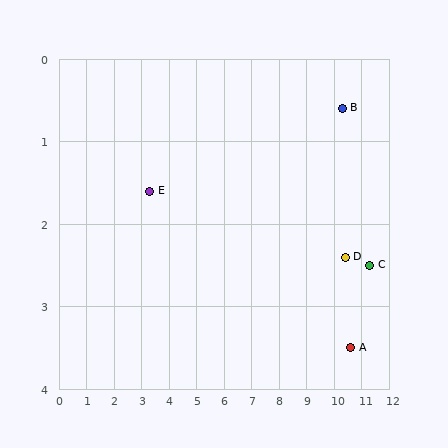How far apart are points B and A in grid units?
Points B and A are about 2.9 grid units apart.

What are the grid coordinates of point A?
Point A is at approximately (10.6, 3.5).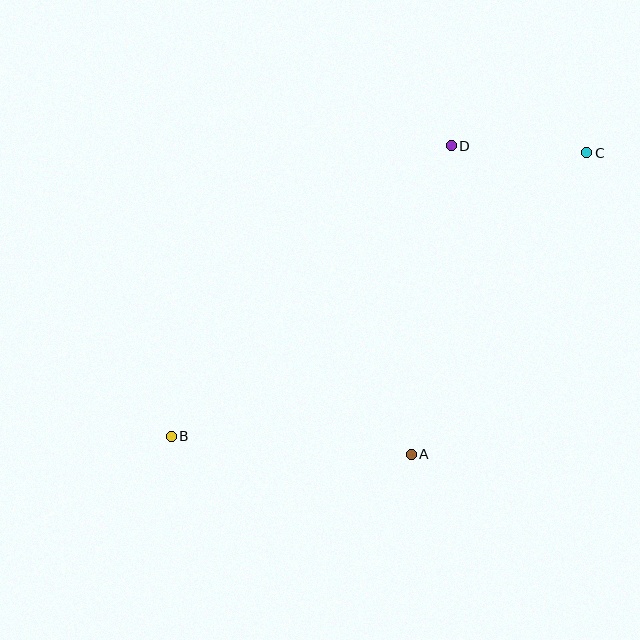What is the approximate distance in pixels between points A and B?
The distance between A and B is approximately 240 pixels.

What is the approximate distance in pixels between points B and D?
The distance between B and D is approximately 404 pixels.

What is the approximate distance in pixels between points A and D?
The distance between A and D is approximately 311 pixels.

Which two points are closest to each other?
Points C and D are closest to each other.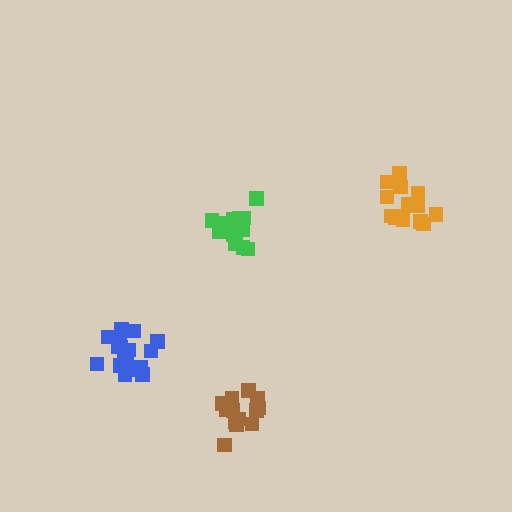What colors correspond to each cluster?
The clusters are colored: orange, green, blue, brown.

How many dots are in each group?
Group 1: 15 dots, Group 2: 14 dots, Group 3: 18 dots, Group 4: 14 dots (61 total).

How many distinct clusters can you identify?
There are 4 distinct clusters.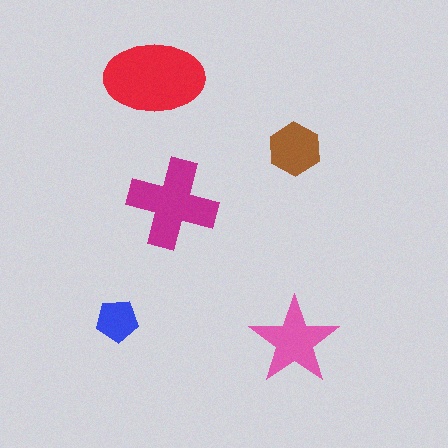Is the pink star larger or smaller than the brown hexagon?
Larger.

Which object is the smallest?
The blue pentagon.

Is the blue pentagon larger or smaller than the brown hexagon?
Smaller.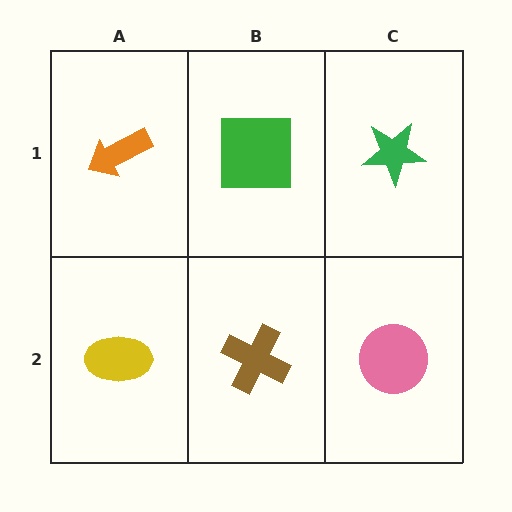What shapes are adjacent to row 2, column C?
A green star (row 1, column C), a brown cross (row 2, column B).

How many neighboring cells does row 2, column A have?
2.